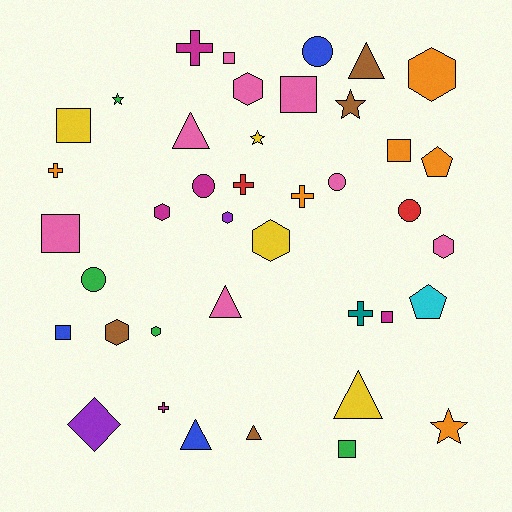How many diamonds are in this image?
There is 1 diamond.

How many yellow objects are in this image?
There are 4 yellow objects.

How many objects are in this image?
There are 40 objects.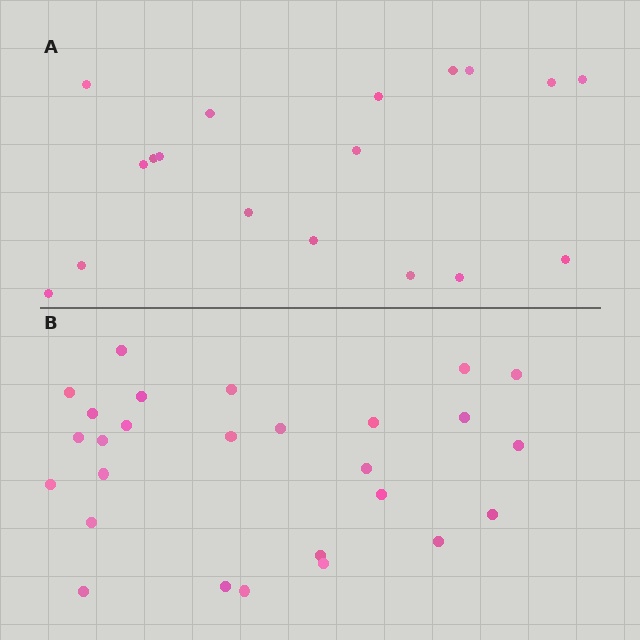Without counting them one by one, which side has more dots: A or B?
Region B (the bottom region) has more dots.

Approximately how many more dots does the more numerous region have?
Region B has roughly 8 or so more dots than region A.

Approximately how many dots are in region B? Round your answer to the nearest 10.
About 30 dots. (The exact count is 27, which rounds to 30.)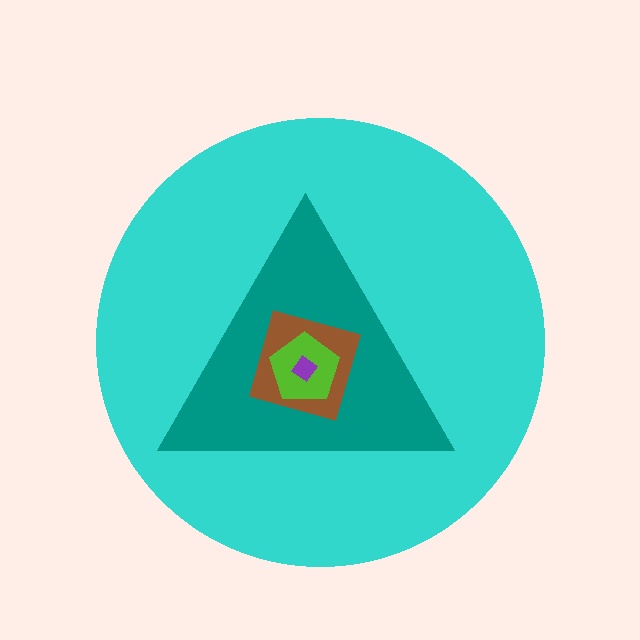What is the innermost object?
The purple diamond.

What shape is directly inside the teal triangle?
The brown diamond.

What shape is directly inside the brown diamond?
The lime pentagon.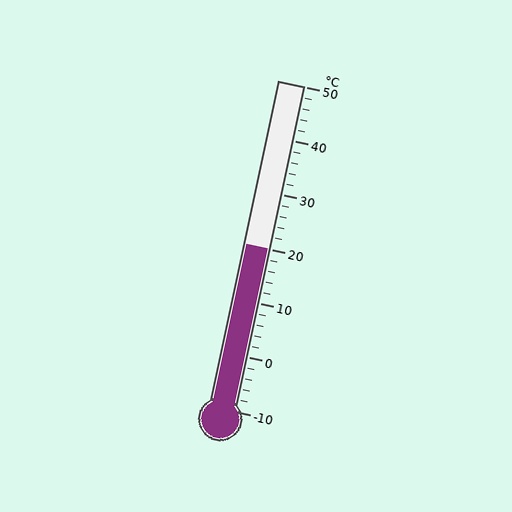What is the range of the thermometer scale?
The thermometer scale ranges from -10°C to 50°C.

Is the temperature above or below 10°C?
The temperature is above 10°C.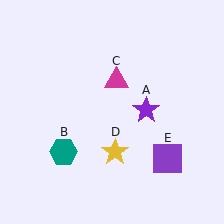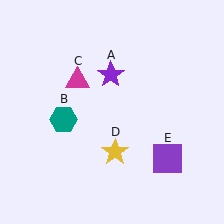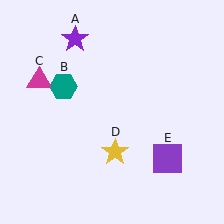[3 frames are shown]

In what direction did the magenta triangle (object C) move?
The magenta triangle (object C) moved left.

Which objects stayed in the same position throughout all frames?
Yellow star (object D) and purple square (object E) remained stationary.